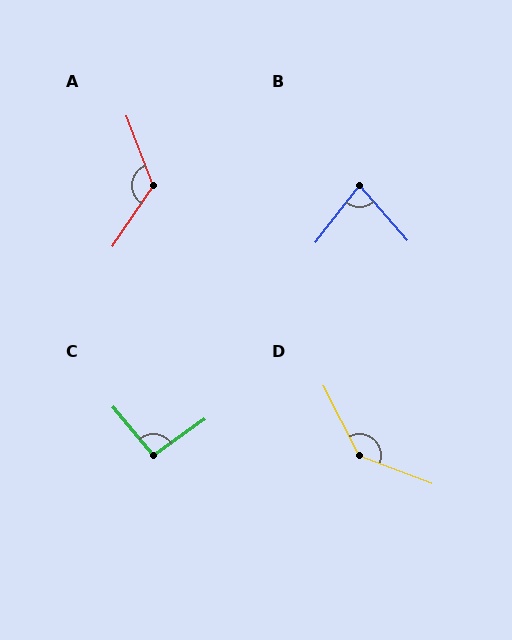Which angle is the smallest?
B, at approximately 79 degrees.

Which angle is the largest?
D, at approximately 138 degrees.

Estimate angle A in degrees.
Approximately 125 degrees.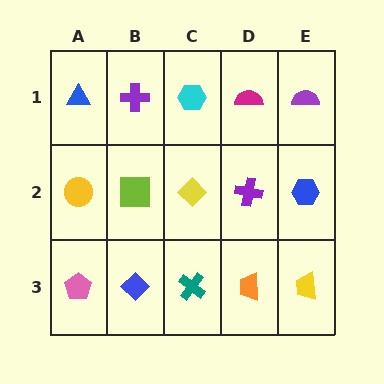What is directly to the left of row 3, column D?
A teal cross.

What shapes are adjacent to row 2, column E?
A purple semicircle (row 1, column E), a yellow trapezoid (row 3, column E), a purple cross (row 2, column D).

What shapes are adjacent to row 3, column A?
A yellow circle (row 2, column A), a blue diamond (row 3, column B).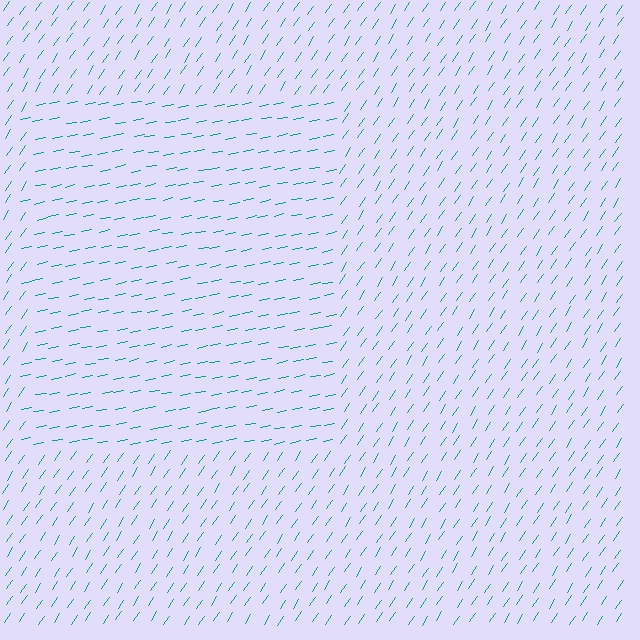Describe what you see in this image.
The image is filled with small teal line segments. A rectangle region in the image has lines oriented differently from the surrounding lines, creating a visible texture boundary.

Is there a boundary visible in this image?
Yes, there is a texture boundary formed by a change in line orientation.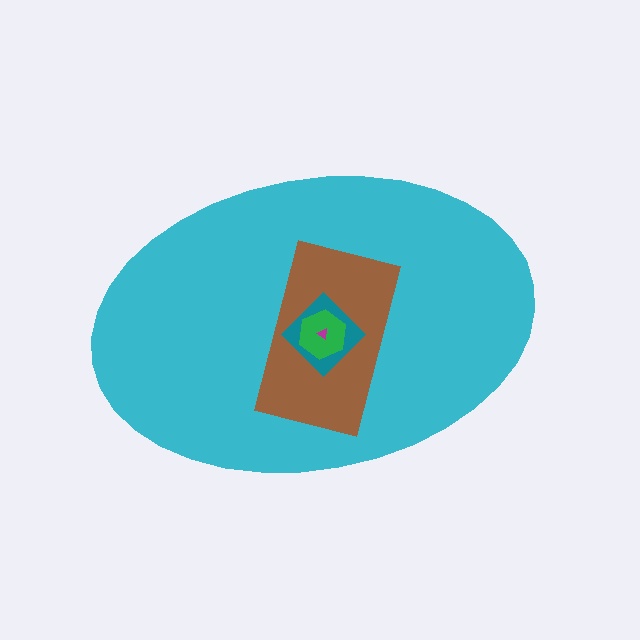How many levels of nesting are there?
5.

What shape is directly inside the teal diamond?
The green hexagon.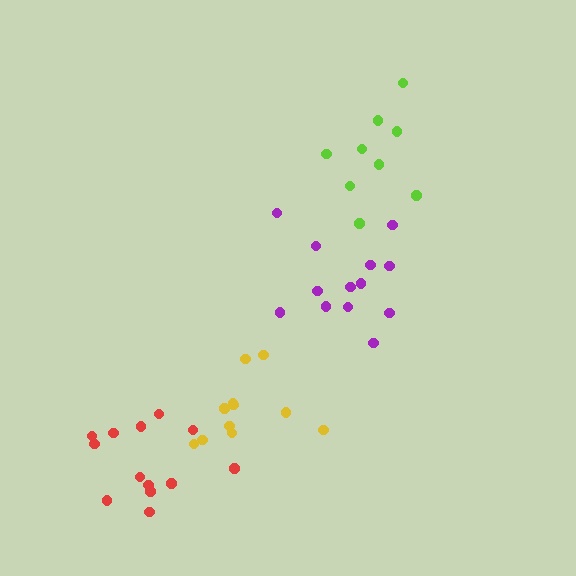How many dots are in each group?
Group 1: 13 dots, Group 2: 13 dots, Group 3: 11 dots, Group 4: 9 dots (46 total).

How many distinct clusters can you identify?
There are 4 distinct clusters.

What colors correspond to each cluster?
The clusters are colored: red, purple, yellow, lime.